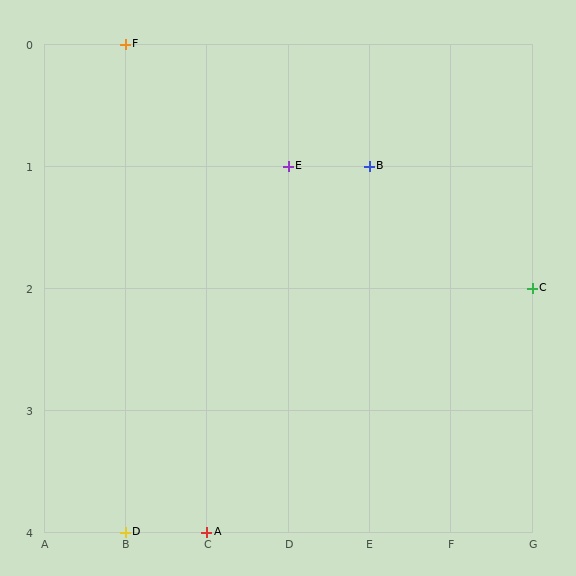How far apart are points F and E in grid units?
Points F and E are 2 columns and 1 row apart (about 2.2 grid units diagonally).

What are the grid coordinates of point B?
Point B is at grid coordinates (E, 1).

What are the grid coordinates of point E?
Point E is at grid coordinates (D, 1).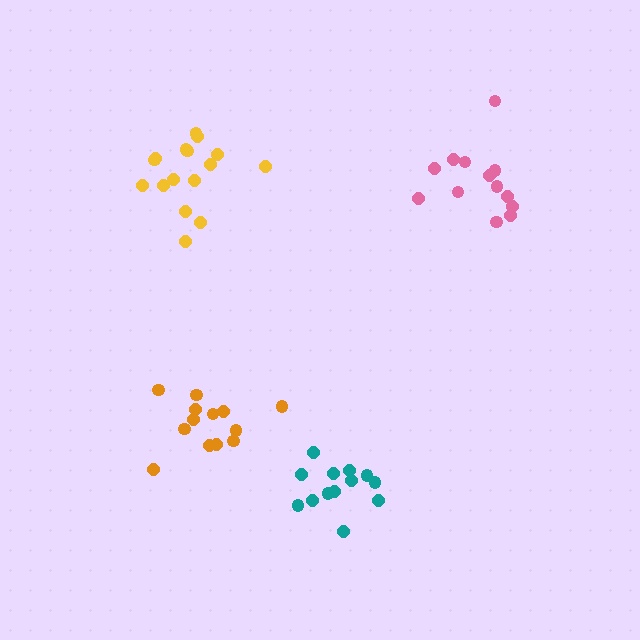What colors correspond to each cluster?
The clusters are colored: orange, teal, pink, yellow.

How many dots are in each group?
Group 1: 13 dots, Group 2: 13 dots, Group 3: 13 dots, Group 4: 16 dots (55 total).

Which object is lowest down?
The teal cluster is bottommost.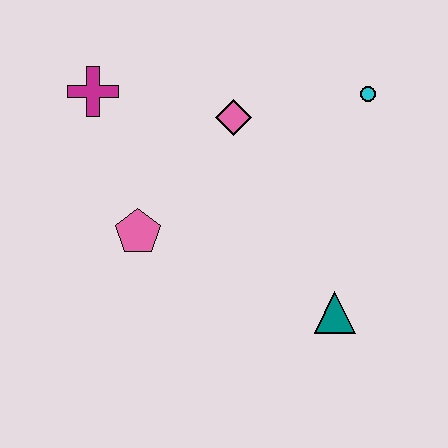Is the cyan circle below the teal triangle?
No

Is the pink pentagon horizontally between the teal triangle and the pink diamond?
No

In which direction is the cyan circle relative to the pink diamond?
The cyan circle is to the right of the pink diamond.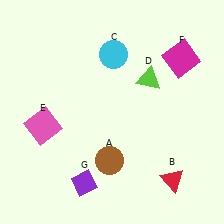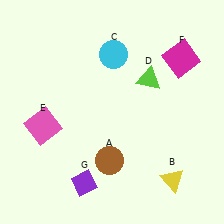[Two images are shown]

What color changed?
The triangle (B) changed from red in Image 1 to yellow in Image 2.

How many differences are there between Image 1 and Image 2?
There is 1 difference between the two images.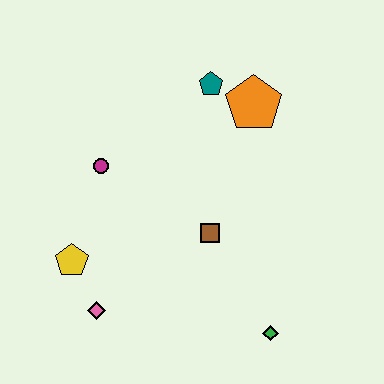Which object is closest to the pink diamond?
The yellow pentagon is closest to the pink diamond.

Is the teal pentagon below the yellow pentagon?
No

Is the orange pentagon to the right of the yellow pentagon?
Yes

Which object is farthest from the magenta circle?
The green diamond is farthest from the magenta circle.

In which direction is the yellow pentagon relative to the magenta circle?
The yellow pentagon is below the magenta circle.